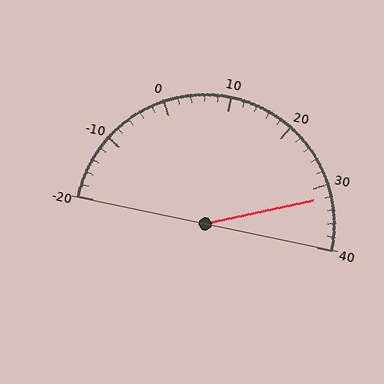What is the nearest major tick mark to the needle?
The nearest major tick mark is 30.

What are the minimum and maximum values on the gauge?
The gauge ranges from -20 to 40.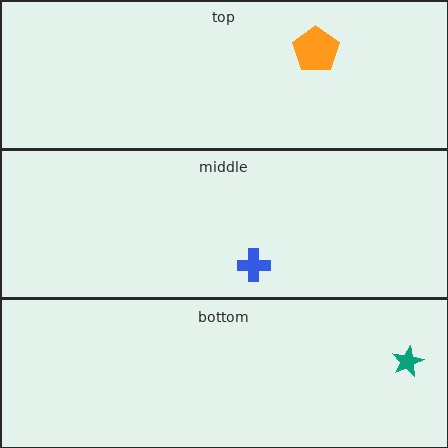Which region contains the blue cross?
The middle region.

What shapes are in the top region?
The orange pentagon.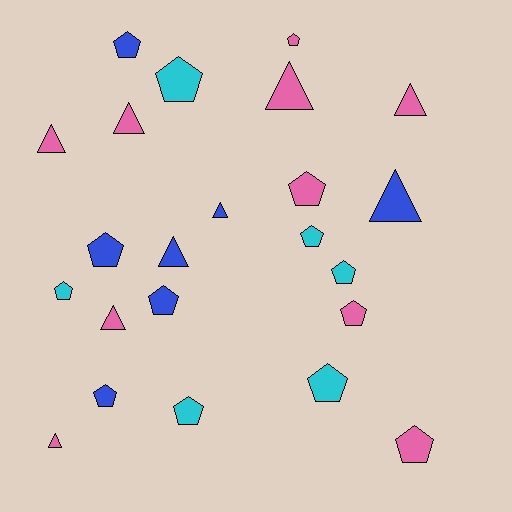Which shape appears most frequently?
Pentagon, with 14 objects.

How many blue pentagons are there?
There are 4 blue pentagons.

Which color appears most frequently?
Pink, with 10 objects.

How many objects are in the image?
There are 23 objects.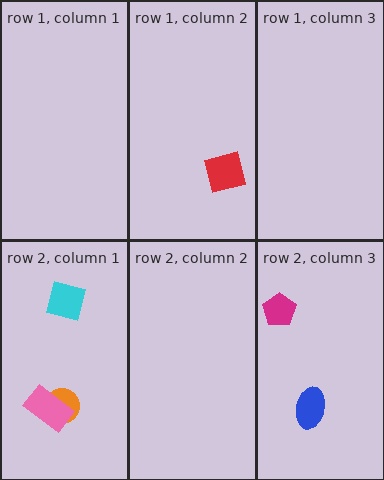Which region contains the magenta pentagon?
The row 2, column 3 region.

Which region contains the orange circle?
The row 2, column 1 region.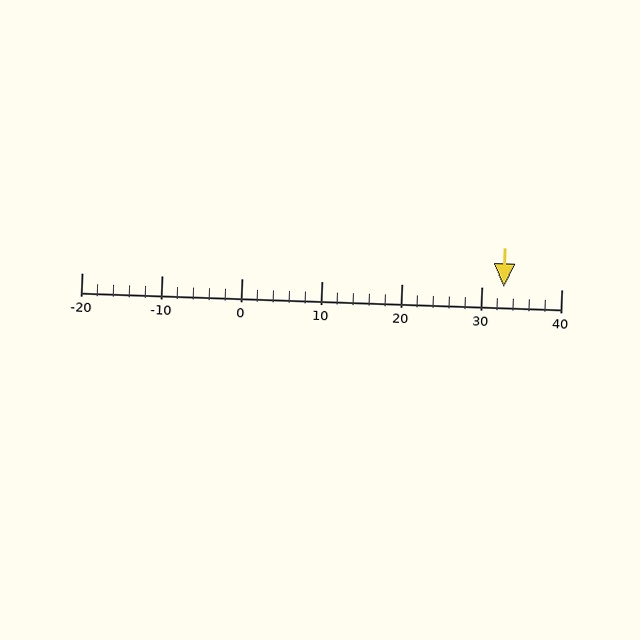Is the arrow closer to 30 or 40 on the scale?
The arrow is closer to 30.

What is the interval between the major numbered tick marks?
The major tick marks are spaced 10 units apart.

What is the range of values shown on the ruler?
The ruler shows values from -20 to 40.